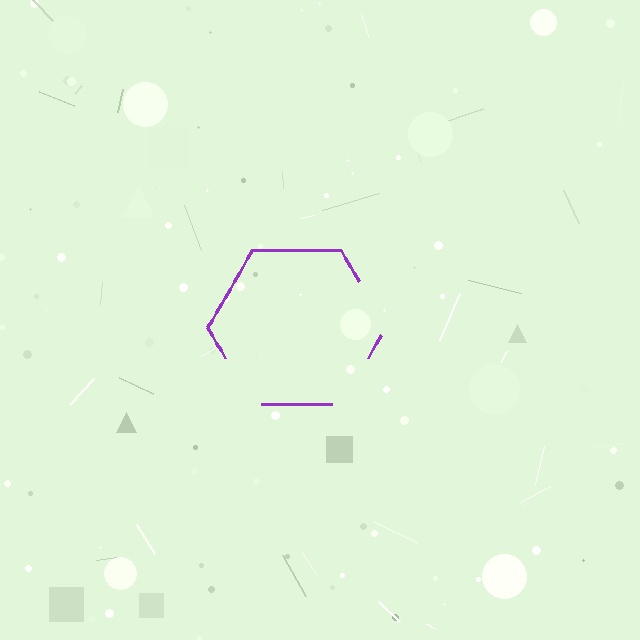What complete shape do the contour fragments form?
The contour fragments form a hexagon.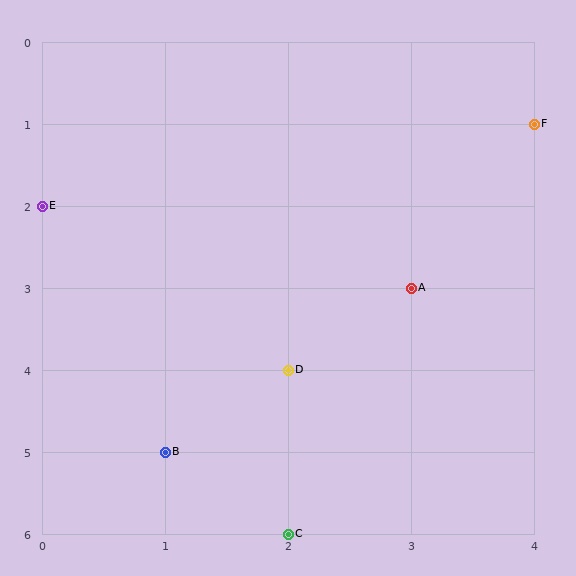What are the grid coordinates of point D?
Point D is at grid coordinates (2, 4).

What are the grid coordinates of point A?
Point A is at grid coordinates (3, 3).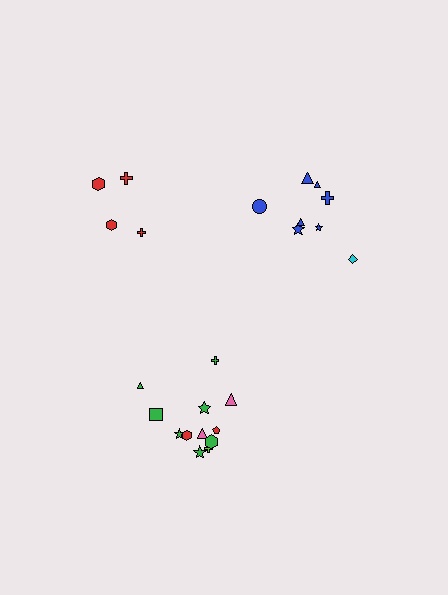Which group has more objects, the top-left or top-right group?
The top-right group.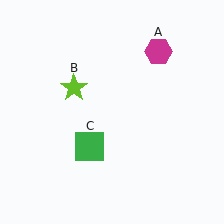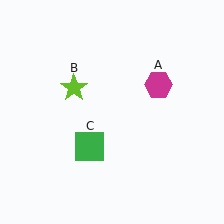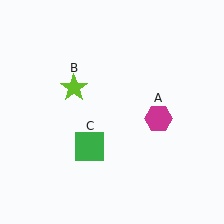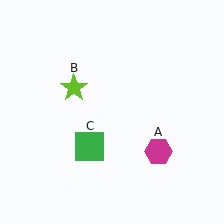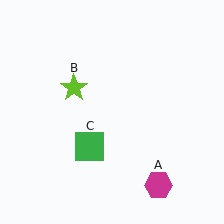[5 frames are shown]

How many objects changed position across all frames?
1 object changed position: magenta hexagon (object A).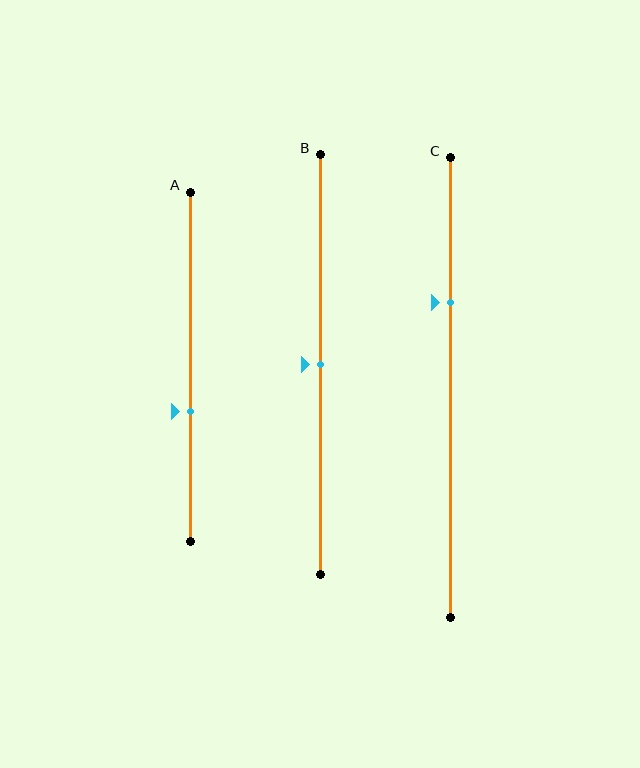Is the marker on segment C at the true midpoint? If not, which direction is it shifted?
No, the marker on segment C is shifted upward by about 18% of the segment length.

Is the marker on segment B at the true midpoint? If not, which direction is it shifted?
Yes, the marker on segment B is at the true midpoint.